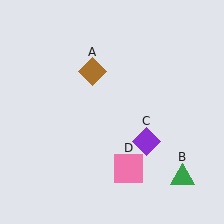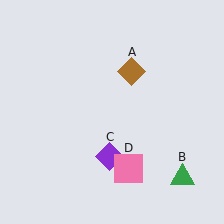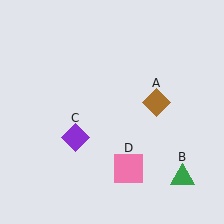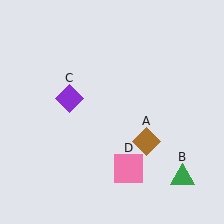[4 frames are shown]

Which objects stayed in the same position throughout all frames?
Green triangle (object B) and pink square (object D) remained stationary.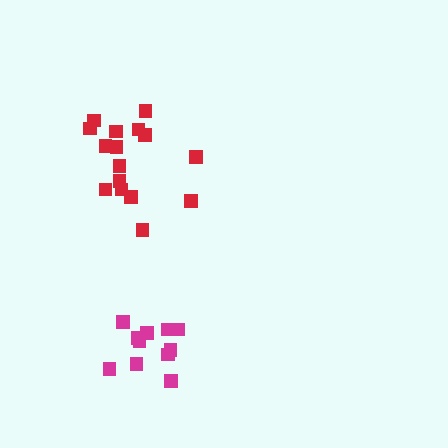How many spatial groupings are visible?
There are 2 spatial groupings.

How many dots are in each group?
Group 1: 16 dots, Group 2: 11 dots (27 total).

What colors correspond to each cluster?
The clusters are colored: red, magenta.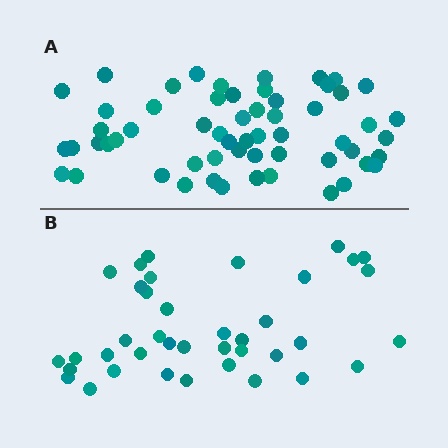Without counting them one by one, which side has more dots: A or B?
Region A (the top region) has more dots.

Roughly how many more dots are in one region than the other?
Region A has approximately 20 more dots than region B.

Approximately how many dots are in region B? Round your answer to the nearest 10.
About 40 dots. (The exact count is 39, which rounds to 40.)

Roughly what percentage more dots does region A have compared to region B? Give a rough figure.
About 50% more.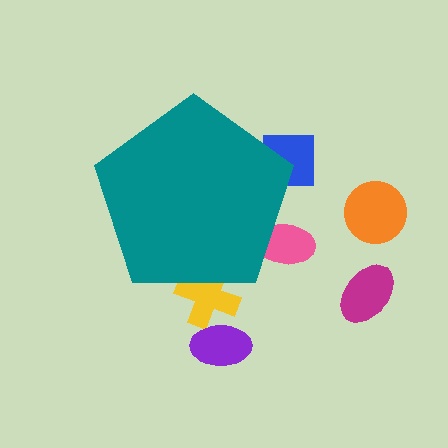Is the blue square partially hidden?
Yes, the blue square is partially hidden behind the teal pentagon.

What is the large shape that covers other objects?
A teal pentagon.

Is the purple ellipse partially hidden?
No, the purple ellipse is fully visible.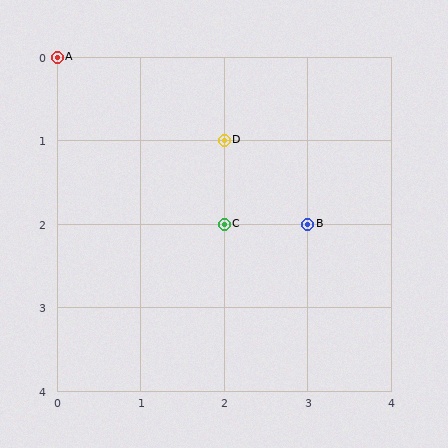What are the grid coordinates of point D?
Point D is at grid coordinates (2, 1).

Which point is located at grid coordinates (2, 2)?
Point C is at (2, 2).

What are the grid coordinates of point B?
Point B is at grid coordinates (3, 2).